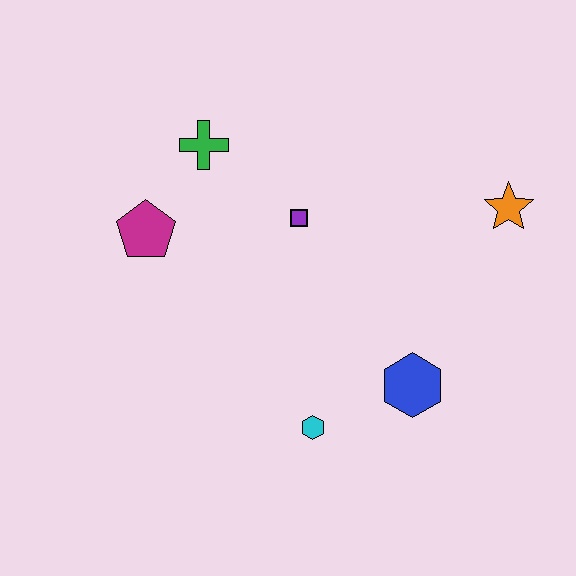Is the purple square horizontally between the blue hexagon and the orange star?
No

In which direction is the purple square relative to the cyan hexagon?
The purple square is above the cyan hexagon.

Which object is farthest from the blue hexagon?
The green cross is farthest from the blue hexagon.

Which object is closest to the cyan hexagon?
The blue hexagon is closest to the cyan hexagon.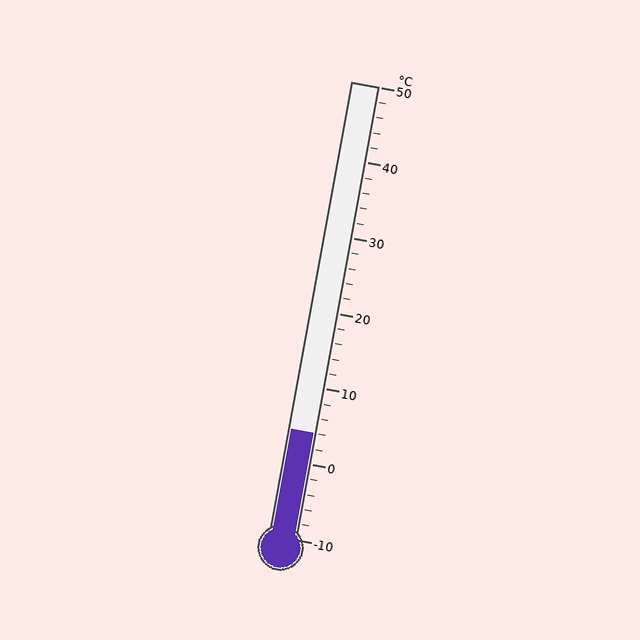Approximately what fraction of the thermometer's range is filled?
The thermometer is filled to approximately 25% of its range.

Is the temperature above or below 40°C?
The temperature is below 40°C.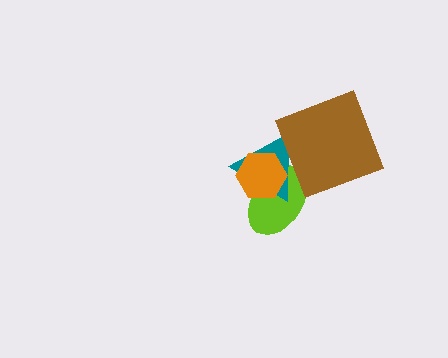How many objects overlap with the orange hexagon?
2 objects overlap with the orange hexagon.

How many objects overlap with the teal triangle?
3 objects overlap with the teal triangle.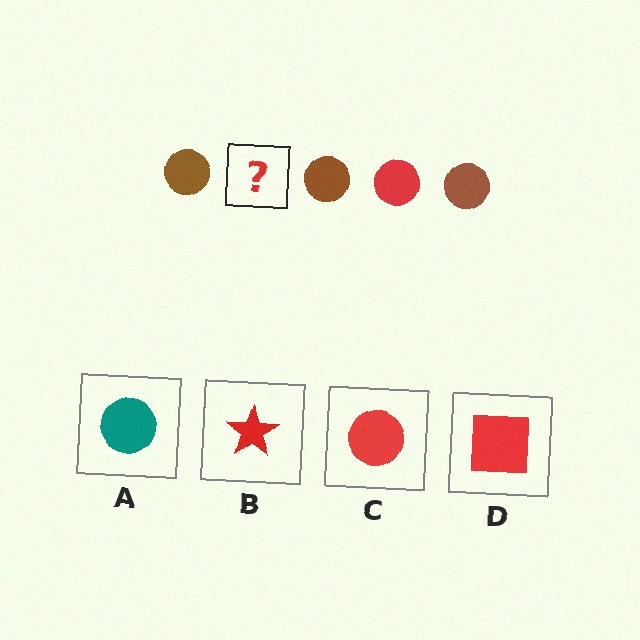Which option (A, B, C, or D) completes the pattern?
C.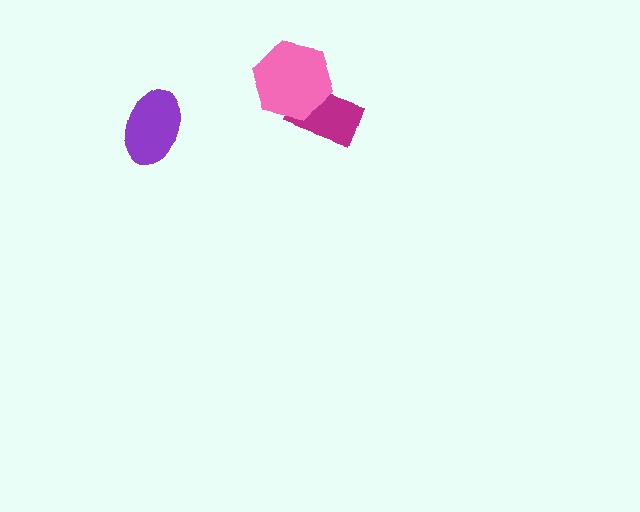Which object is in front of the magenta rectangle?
The pink hexagon is in front of the magenta rectangle.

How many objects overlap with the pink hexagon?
1 object overlaps with the pink hexagon.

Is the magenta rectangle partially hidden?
Yes, it is partially covered by another shape.